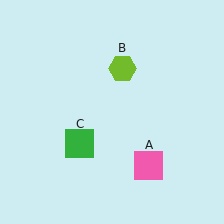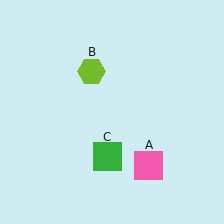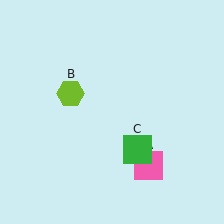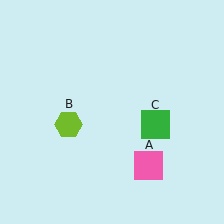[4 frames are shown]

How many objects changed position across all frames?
2 objects changed position: lime hexagon (object B), green square (object C).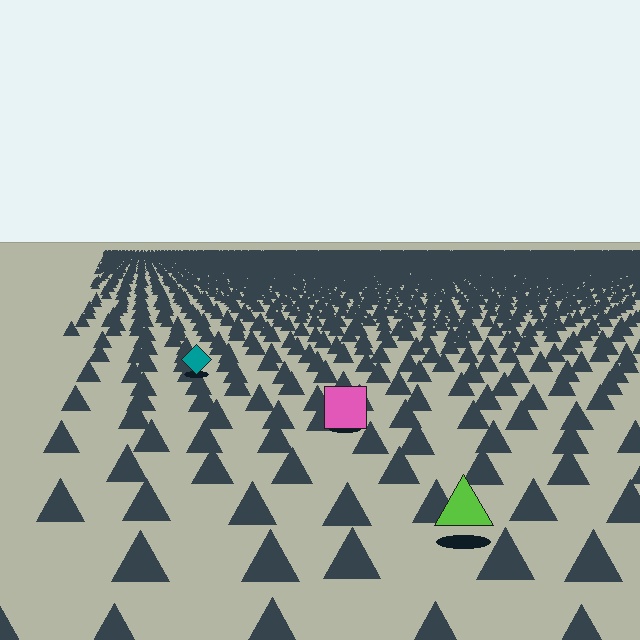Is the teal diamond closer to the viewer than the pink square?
No. The pink square is closer — you can tell from the texture gradient: the ground texture is coarser near it.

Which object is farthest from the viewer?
The teal diamond is farthest from the viewer. It appears smaller and the ground texture around it is denser.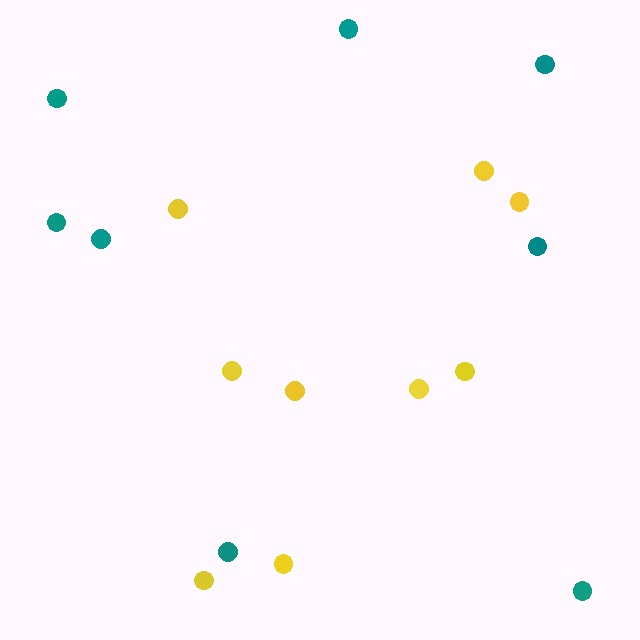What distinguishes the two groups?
There are 2 groups: one group of yellow circles (9) and one group of teal circles (8).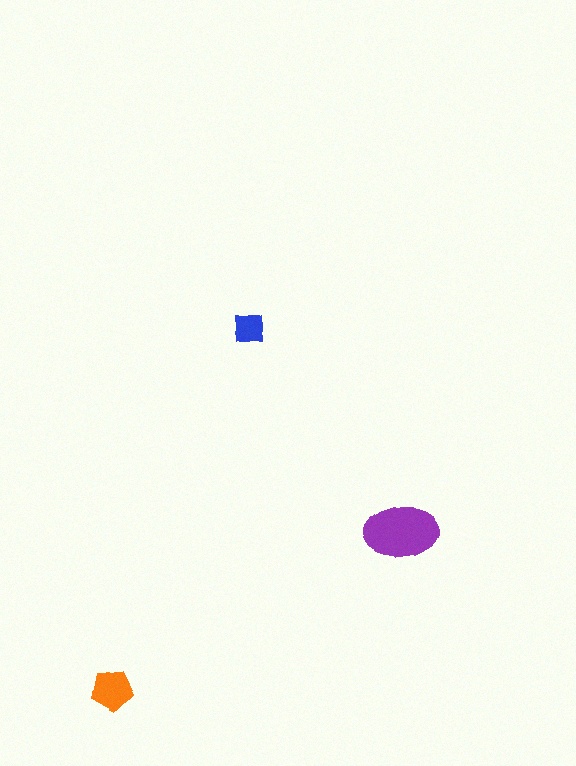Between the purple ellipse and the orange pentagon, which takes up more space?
The purple ellipse.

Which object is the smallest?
The blue square.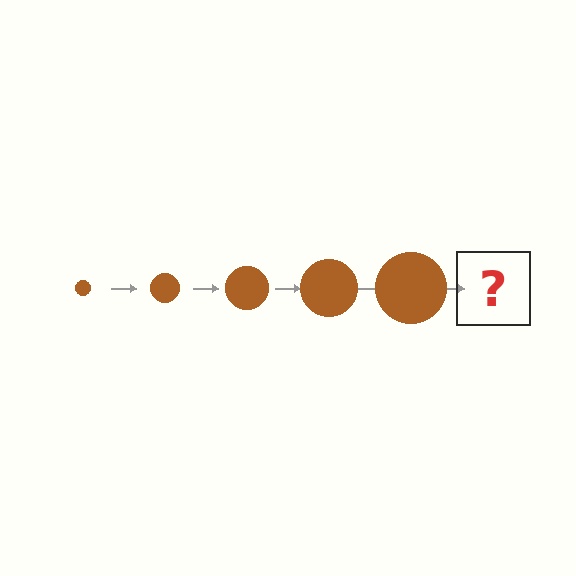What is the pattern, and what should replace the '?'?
The pattern is that the circle gets progressively larger each step. The '?' should be a brown circle, larger than the previous one.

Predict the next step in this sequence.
The next step is a brown circle, larger than the previous one.